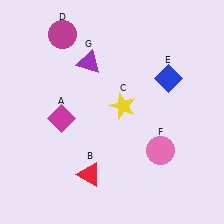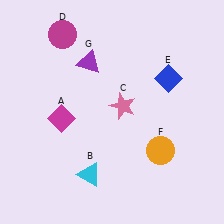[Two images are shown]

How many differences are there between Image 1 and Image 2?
There are 3 differences between the two images.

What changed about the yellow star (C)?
In Image 1, C is yellow. In Image 2, it changed to pink.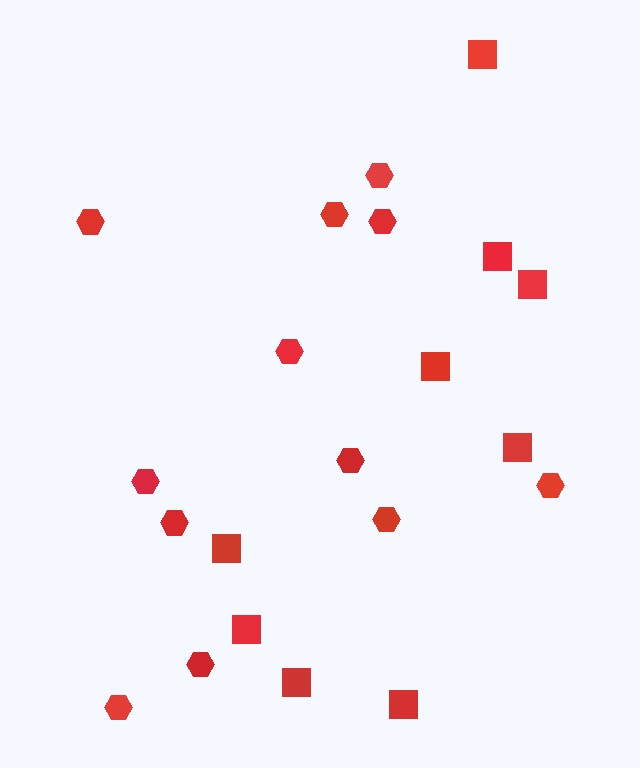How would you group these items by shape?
There are 2 groups: one group of squares (9) and one group of hexagons (12).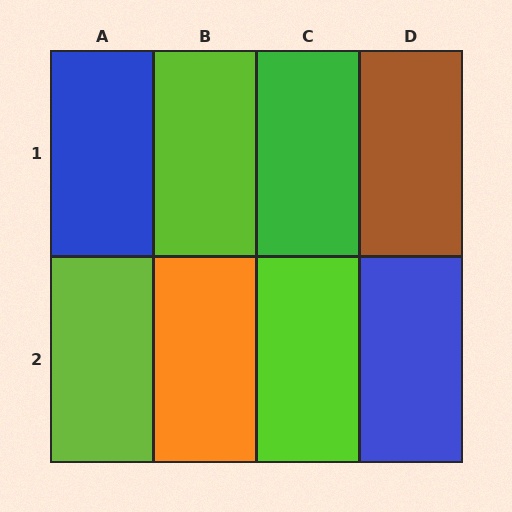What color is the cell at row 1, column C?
Green.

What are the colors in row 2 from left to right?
Lime, orange, lime, blue.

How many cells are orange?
1 cell is orange.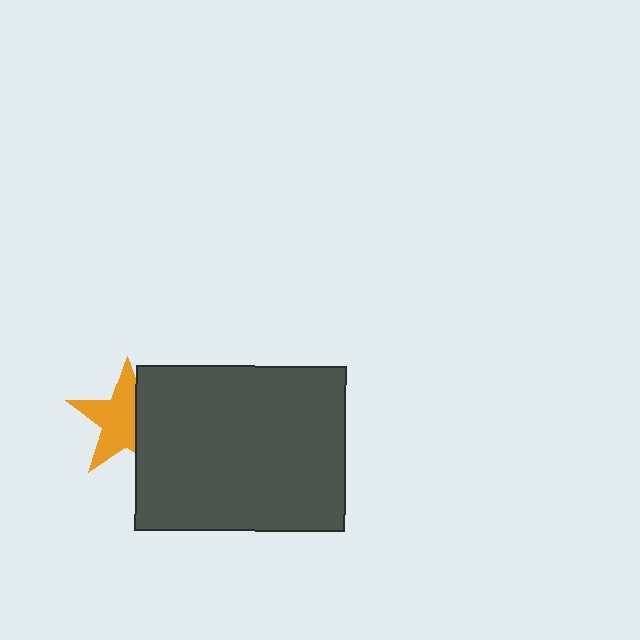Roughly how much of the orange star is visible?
About half of it is visible (roughly 62%).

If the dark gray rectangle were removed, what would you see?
You would see the complete orange star.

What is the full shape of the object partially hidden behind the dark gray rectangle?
The partially hidden object is an orange star.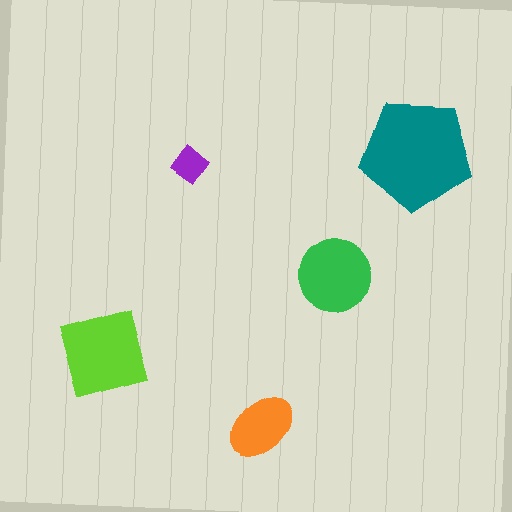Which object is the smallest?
The purple diamond.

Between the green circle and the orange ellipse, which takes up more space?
The green circle.